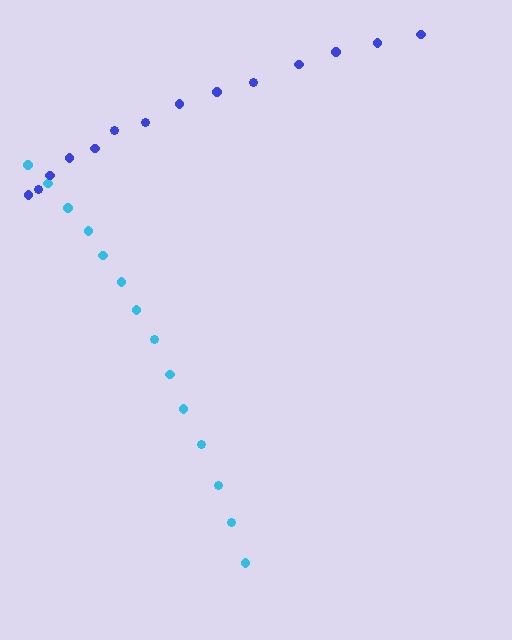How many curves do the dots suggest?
There are 2 distinct paths.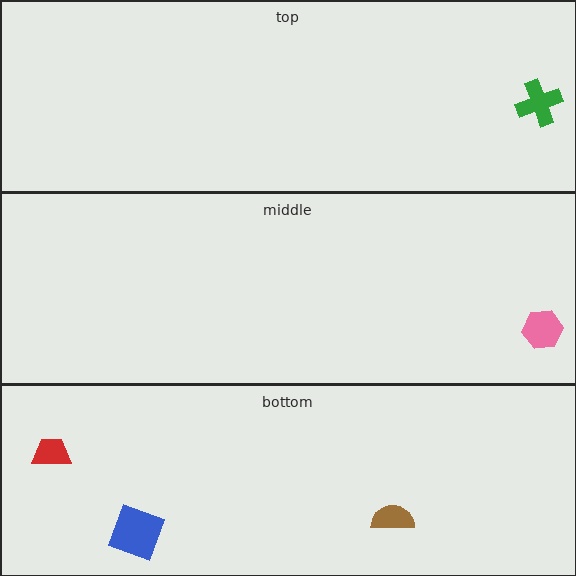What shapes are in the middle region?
The pink hexagon.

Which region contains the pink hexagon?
The middle region.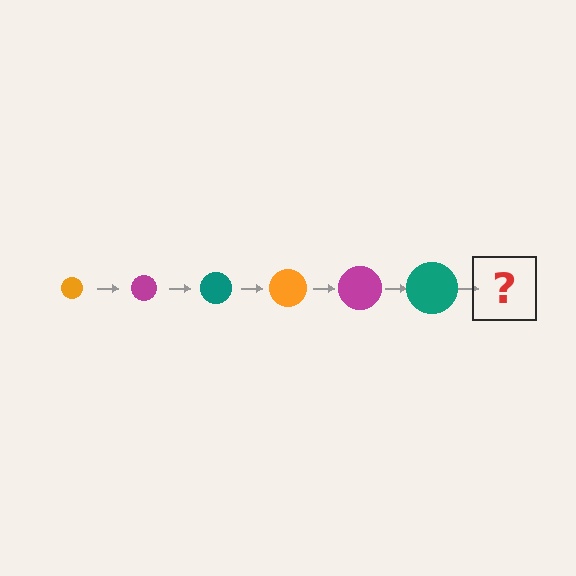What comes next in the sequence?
The next element should be an orange circle, larger than the previous one.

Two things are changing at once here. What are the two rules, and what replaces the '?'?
The two rules are that the circle grows larger each step and the color cycles through orange, magenta, and teal. The '?' should be an orange circle, larger than the previous one.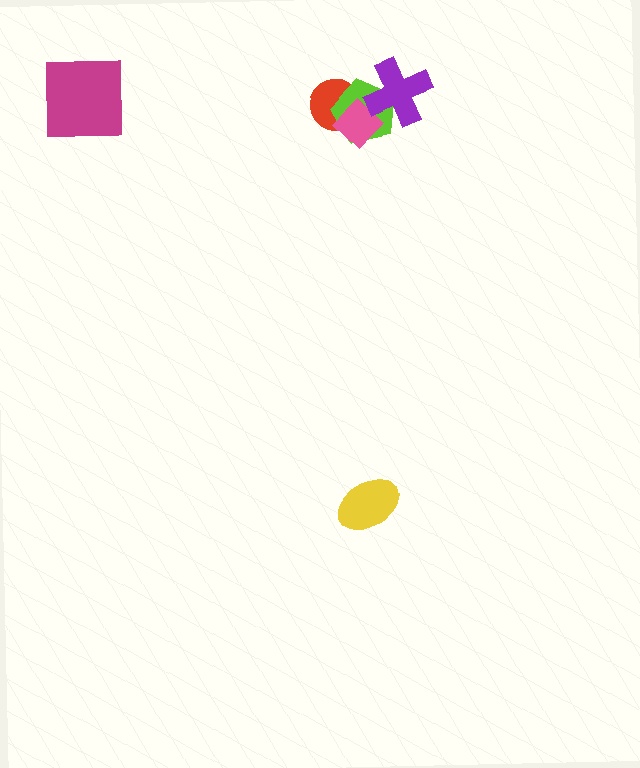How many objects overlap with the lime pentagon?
3 objects overlap with the lime pentagon.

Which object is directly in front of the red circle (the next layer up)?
The lime pentagon is directly in front of the red circle.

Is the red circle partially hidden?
Yes, it is partially covered by another shape.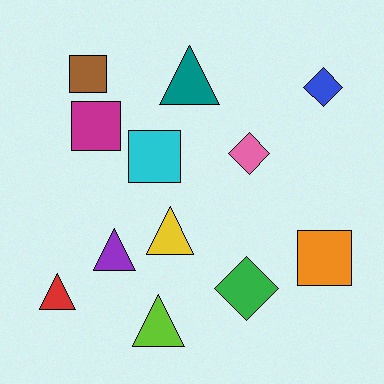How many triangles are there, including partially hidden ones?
There are 5 triangles.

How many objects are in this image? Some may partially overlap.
There are 12 objects.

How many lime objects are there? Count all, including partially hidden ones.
There is 1 lime object.